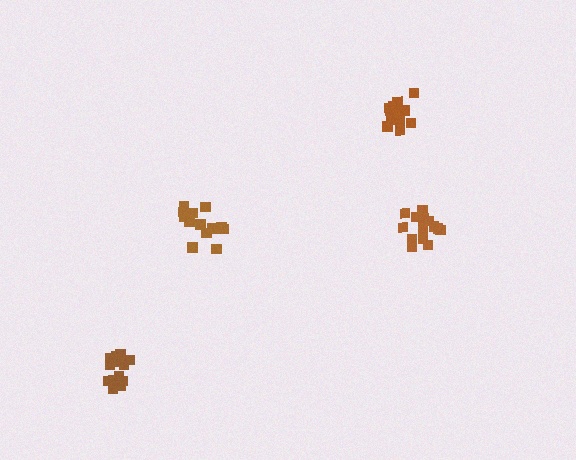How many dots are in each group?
Group 1: 16 dots, Group 2: 16 dots, Group 3: 14 dots, Group 4: 14 dots (60 total).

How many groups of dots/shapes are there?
There are 4 groups.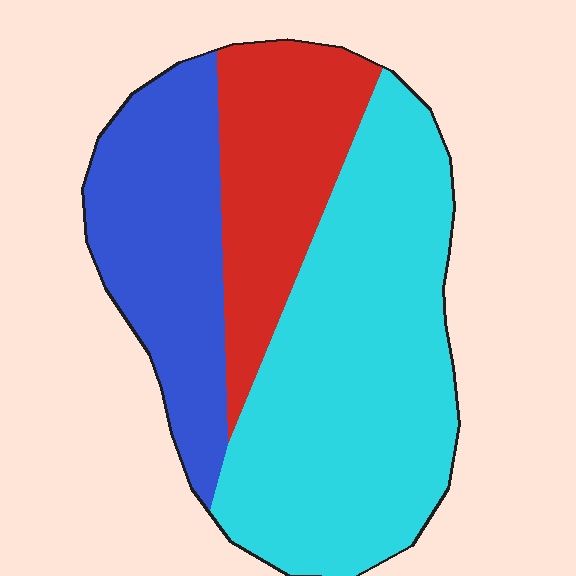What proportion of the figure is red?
Red covers roughly 20% of the figure.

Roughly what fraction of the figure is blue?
Blue covers about 25% of the figure.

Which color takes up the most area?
Cyan, at roughly 50%.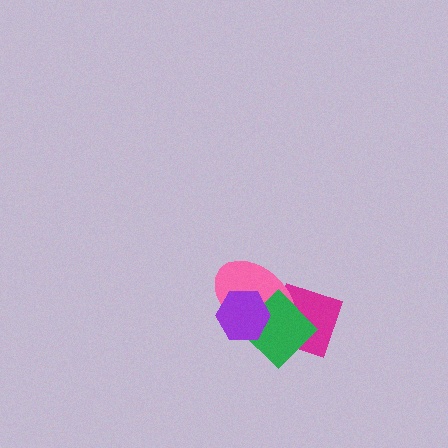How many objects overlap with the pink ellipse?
3 objects overlap with the pink ellipse.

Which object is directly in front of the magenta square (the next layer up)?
The pink ellipse is directly in front of the magenta square.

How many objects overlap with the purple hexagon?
2 objects overlap with the purple hexagon.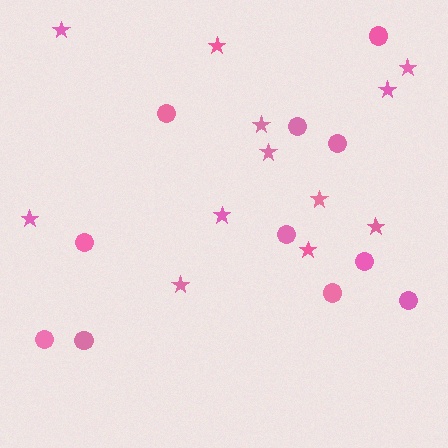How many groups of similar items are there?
There are 2 groups: one group of stars (12) and one group of circles (11).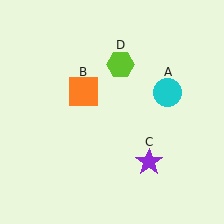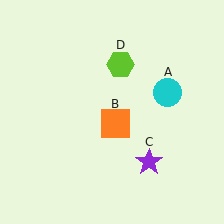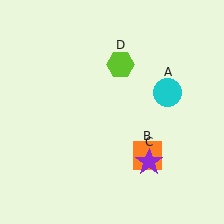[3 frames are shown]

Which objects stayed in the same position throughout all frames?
Cyan circle (object A) and purple star (object C) and lime hexagon (object D) remained stationary.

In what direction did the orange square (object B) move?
The orange square (object B) moved down and to the right.